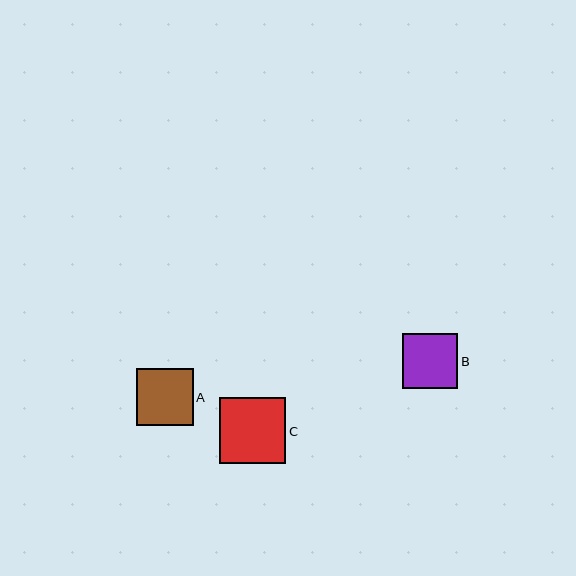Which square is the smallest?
Square B is the smallest with a size of approximately 55 pixels.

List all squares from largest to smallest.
From largest to smallest: C, A, B.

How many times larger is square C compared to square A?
Square C is approximately 1.2 times the size of square A.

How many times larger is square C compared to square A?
Square C is approximately 1.2 times the size of square A.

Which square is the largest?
Square C is the largest with a size of approximately 66 pixels.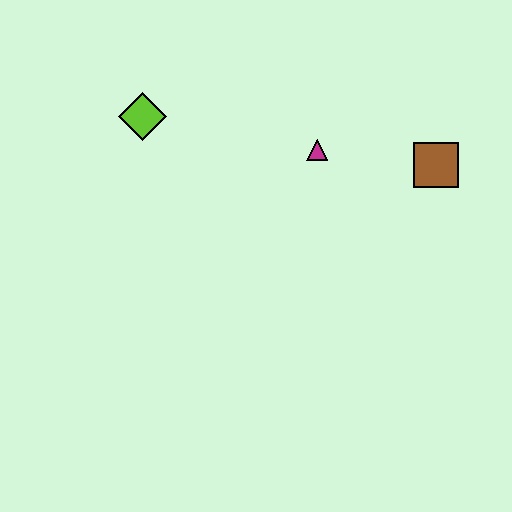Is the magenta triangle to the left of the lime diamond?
No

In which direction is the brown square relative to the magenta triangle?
The brown square is to the right of the magenta triangle.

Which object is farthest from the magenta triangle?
The lime diamond is farthest from the magenta triangle.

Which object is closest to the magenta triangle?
The brown square is closest to the magenta triangle.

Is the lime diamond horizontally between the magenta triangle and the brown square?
No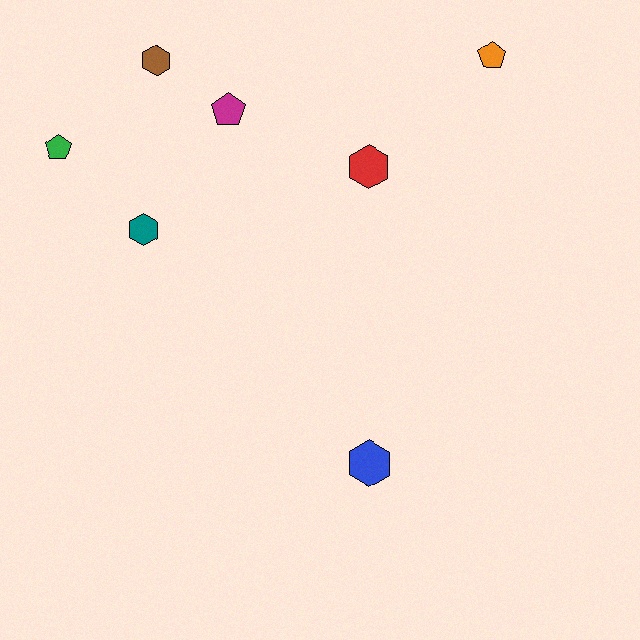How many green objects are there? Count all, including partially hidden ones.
There is 1 green object.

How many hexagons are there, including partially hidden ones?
There are 4 hexagons.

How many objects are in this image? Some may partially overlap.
There are 7 objects.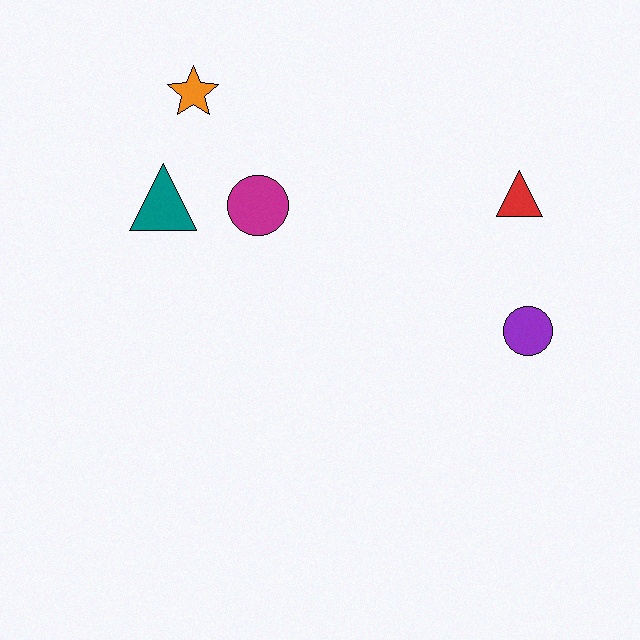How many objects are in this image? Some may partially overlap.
There are 5 objects.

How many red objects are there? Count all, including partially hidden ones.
There is 1 red object.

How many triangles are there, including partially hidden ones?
There are 2 triangles.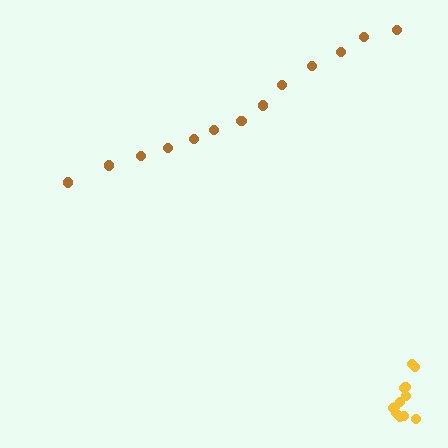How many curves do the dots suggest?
There are 2 distinct paths.